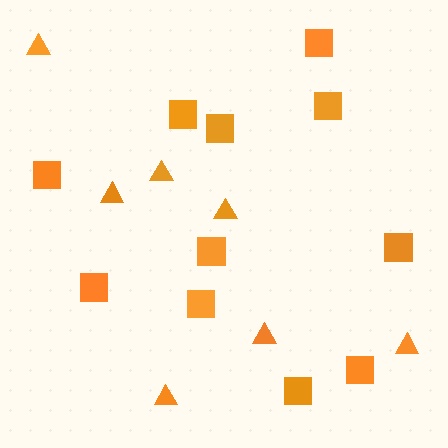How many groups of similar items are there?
There are 2 groups: one group of squares (11) and one group of triangles (7).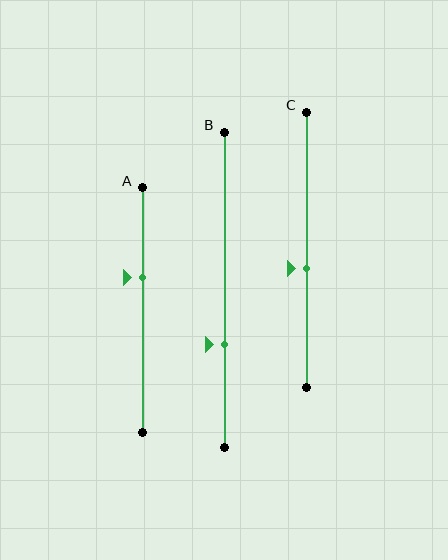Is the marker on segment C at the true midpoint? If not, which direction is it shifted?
No, the marker on segment C is shifted downward by about 7% of the segment length.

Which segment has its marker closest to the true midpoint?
Segment C has its marker closest to the true midpoint.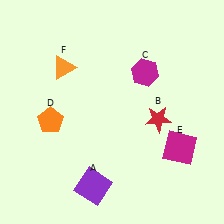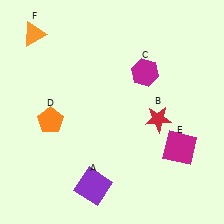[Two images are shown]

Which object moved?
The orange triangle (F) moved up.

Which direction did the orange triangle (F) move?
The orange triangle (F) moved up.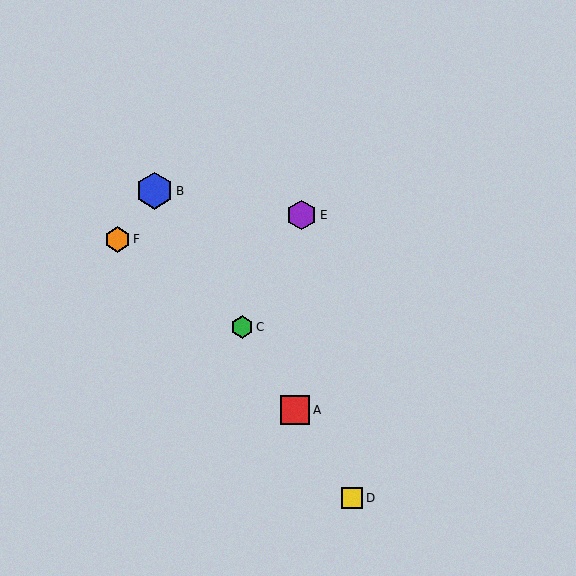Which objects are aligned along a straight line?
Objects A, B, C, D are aligned along a straight line.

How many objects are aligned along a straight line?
4 objects (A, B, C, D) are aligned along a straight line.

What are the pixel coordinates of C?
Object C is at (242, 327).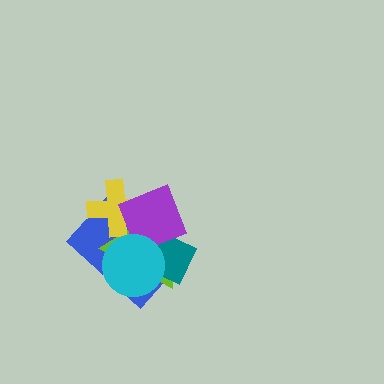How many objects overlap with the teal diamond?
4 objects overlap with the teal diamond.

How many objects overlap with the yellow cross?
3 objects overlap with the yellow cross.